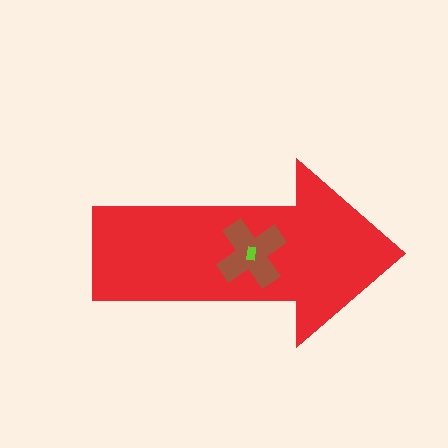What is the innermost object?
The lime rectangle.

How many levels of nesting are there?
3.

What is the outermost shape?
The red arrow.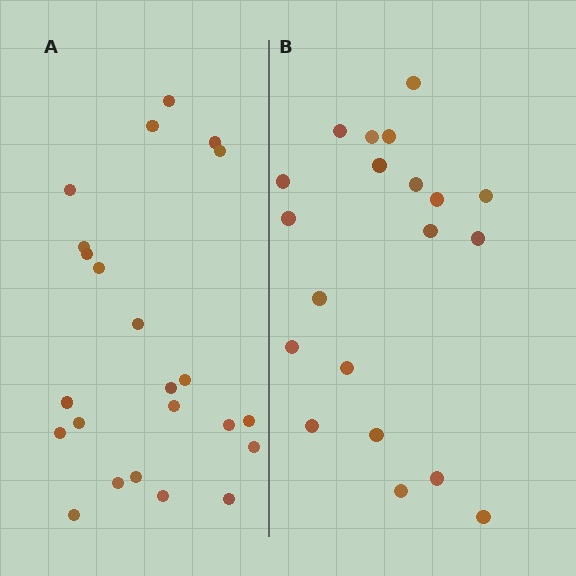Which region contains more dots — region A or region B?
Region A (the left region) has more dots.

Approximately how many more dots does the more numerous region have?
Region A has just a few more — roughly 2 or 3 more dots than region B.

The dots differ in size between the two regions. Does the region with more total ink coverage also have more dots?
No. Region B has more total ink coverage because its dots are larger, but region A actually contains more individual dots. Total area can be misleading — the number of items is what matters here.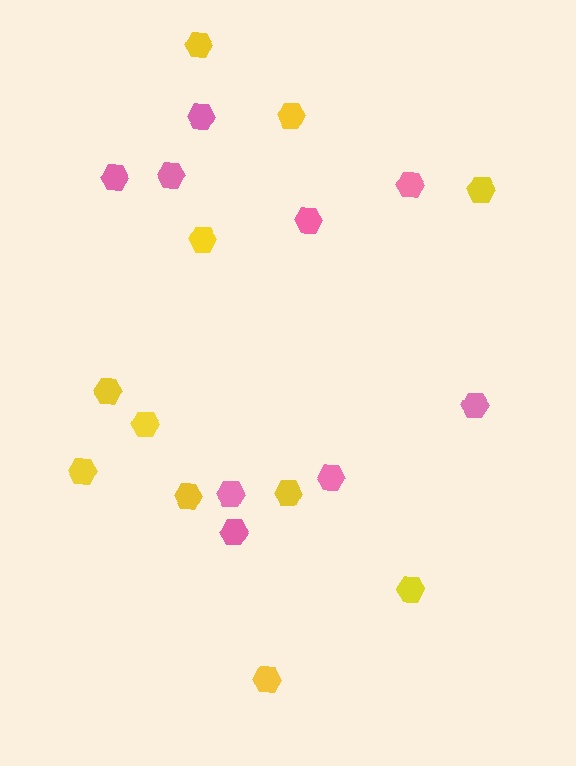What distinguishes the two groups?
There are 2 groups: one group of pink hexagons (9) and one group of yellow hexagons (11).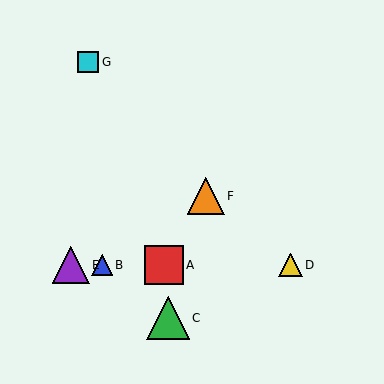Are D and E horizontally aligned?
Yes, both are at y≈265.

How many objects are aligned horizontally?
4 objects (A, B, D, E) are aligned horizontally.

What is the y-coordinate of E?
Object E is at y≈265.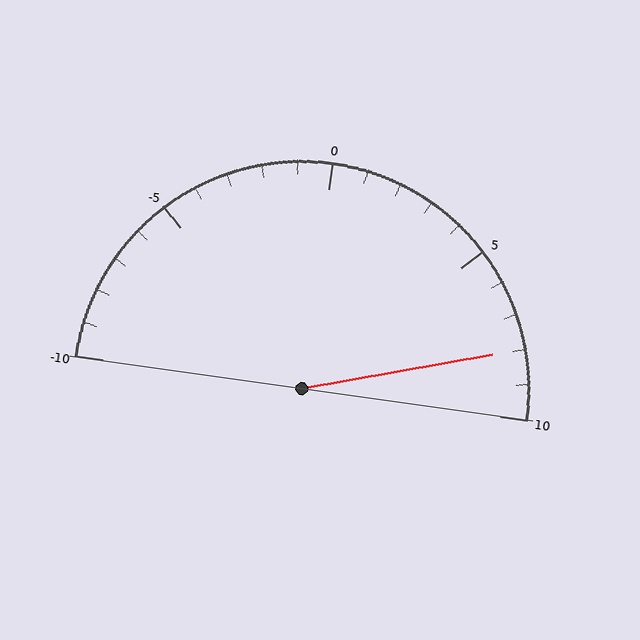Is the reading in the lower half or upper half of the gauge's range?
The reading is in the upper half of the range (-10 to 10).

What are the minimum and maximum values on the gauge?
The gauge ranges from -10 to 10.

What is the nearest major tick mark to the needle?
The nearest major tick mark is 10.